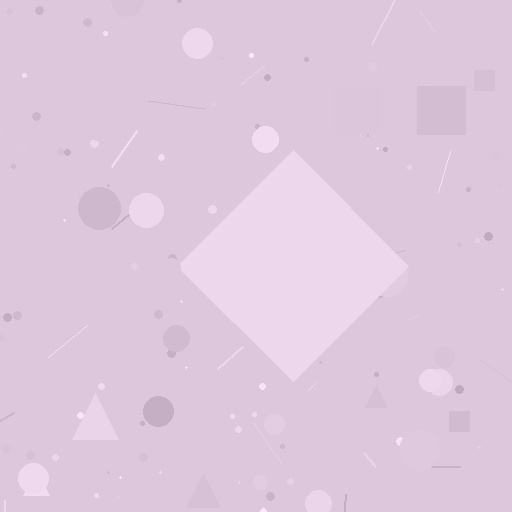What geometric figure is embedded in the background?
A diamond is embedded in the background.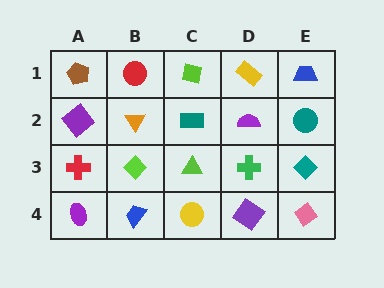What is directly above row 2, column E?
A blue trapezoid.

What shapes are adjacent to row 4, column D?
A green cross (row 3, column D), a yellow circle (row 4, column C), a pink diamond (row 4, column E).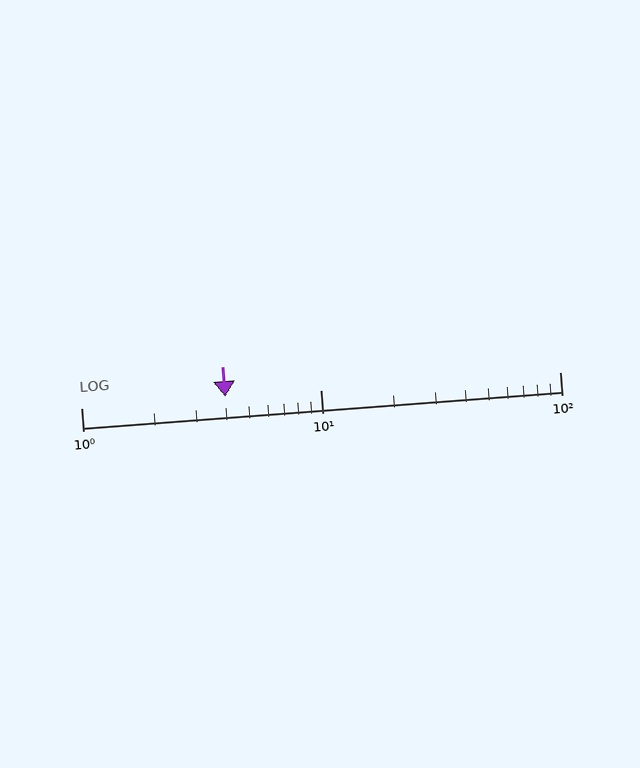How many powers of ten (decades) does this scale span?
The scale spans 2 decades, from 1 to 100.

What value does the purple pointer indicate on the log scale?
The pointer indicates approximately 4.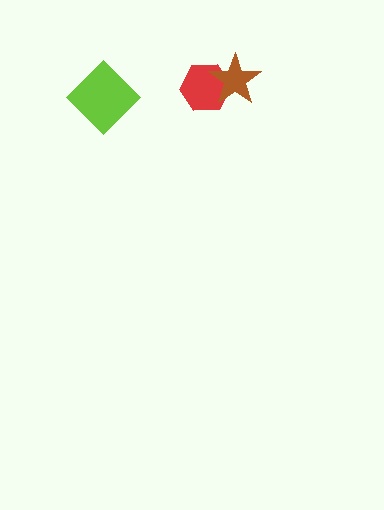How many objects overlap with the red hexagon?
1 object overlaps with the red hexagon.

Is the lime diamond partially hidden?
No, no other shape covers it.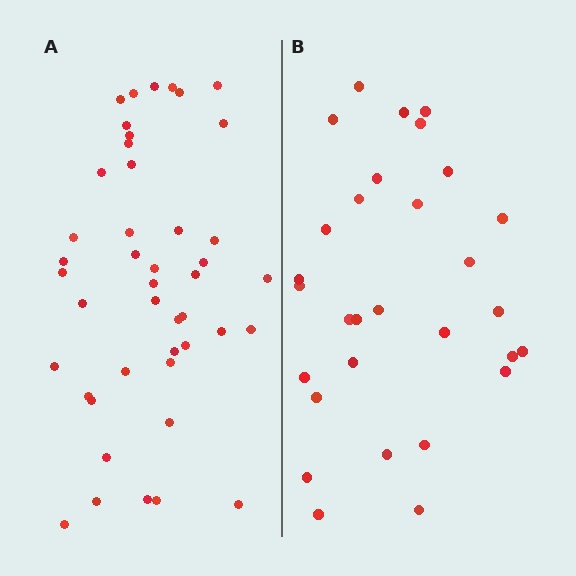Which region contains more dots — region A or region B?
Region A (the left region) has more dots.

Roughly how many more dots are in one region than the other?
Region A has approximately 15 more dots than region B.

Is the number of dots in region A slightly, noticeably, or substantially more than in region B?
Region A has substantially more. The ratio is roughly 1.5 to 1.